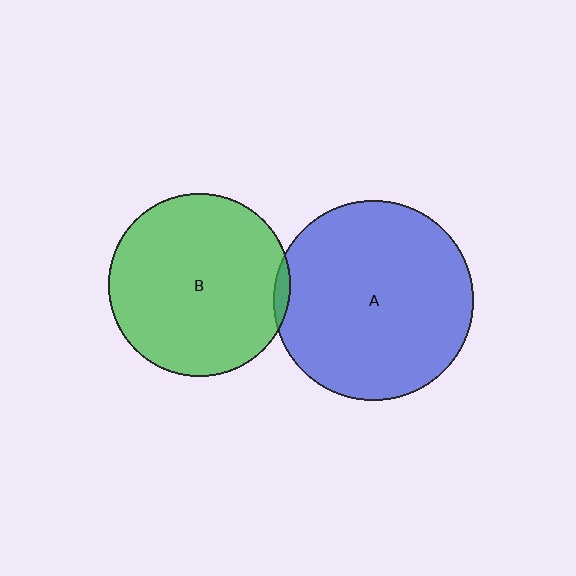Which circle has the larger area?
Circle A (blue).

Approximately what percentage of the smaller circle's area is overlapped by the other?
Approximately 5%.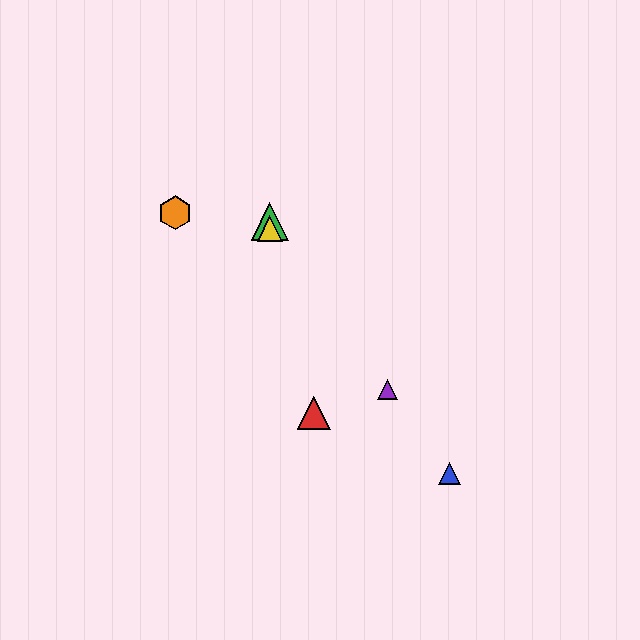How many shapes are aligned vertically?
2 shapes (the green triangle, the yellow triangle) are aligned vertically.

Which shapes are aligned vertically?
The green triangle, the yellow triangle are aligned vertically.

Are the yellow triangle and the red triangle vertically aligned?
No, the yellow triangle is at x≈270 and the red triangle is at x≈314.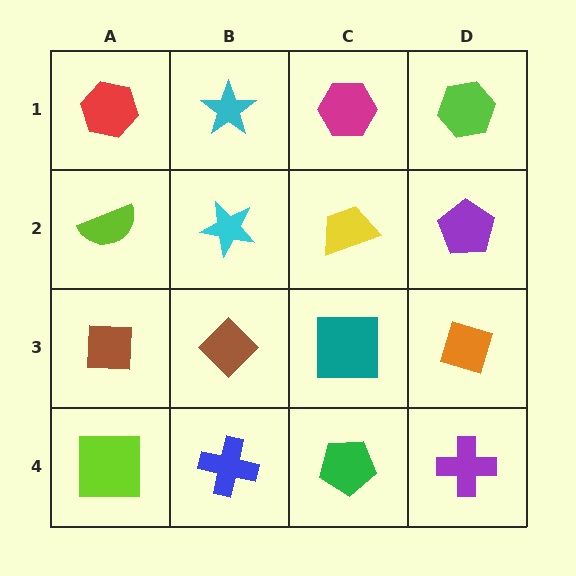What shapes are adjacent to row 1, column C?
A yellow trapezoid (row 2, column C), a cyan star (row 1, column B), a lime hexagon (row 1, column D).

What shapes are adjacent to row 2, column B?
A cyan star (row 1, column B), a brown diamond (row 3, column B), a lime semicircle (row 2, column A), a yellow trapezoid (row 2, column C).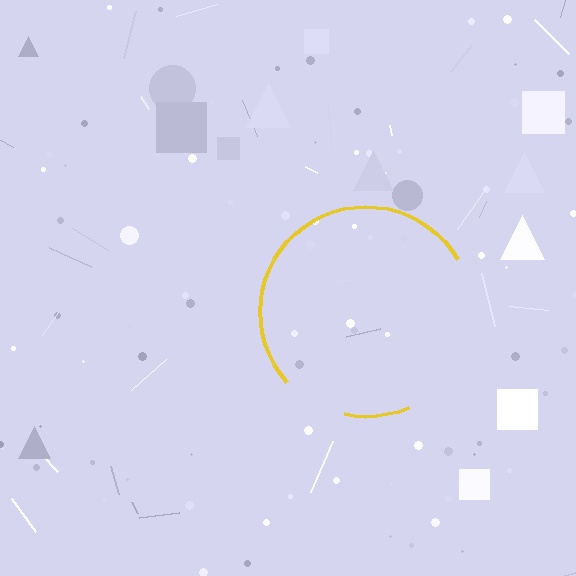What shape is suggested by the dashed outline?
The dashed outline suggests a circle.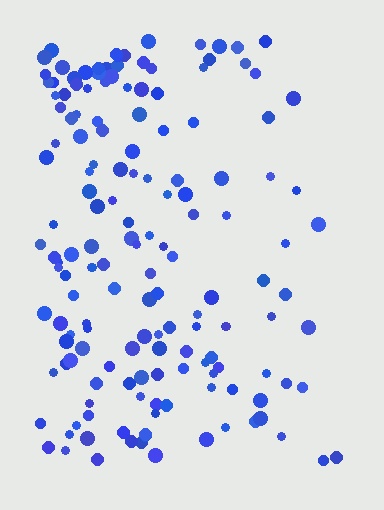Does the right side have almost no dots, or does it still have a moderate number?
Still a moderate number, just noticeably fewer than the left.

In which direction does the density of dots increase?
From right to left, with the left side densest.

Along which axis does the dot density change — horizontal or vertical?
Horizontal.